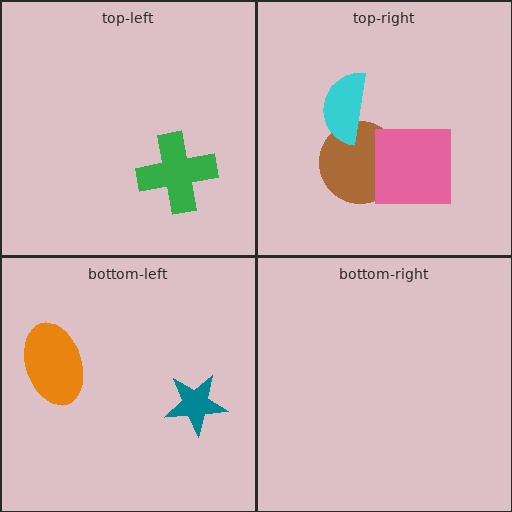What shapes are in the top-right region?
The brown circle, the pink square, the cyan semicircle.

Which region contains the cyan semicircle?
The top-right region.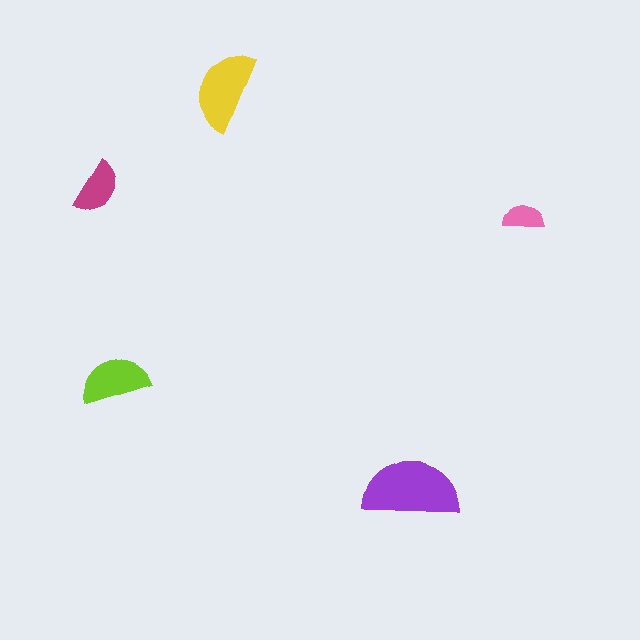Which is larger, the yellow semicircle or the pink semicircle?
The yellow one.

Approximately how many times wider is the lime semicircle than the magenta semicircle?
About 1.5 times wider.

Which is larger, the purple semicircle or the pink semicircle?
The purple one.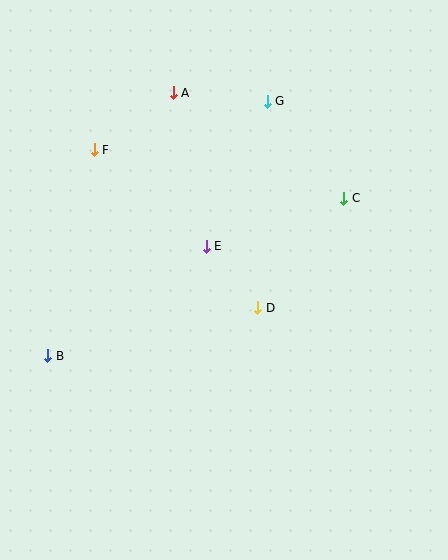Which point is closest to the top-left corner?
Point F is closest to the top-left corner.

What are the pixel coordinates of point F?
Point F is at (94, 150).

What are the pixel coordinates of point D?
Point D is at (258, 308).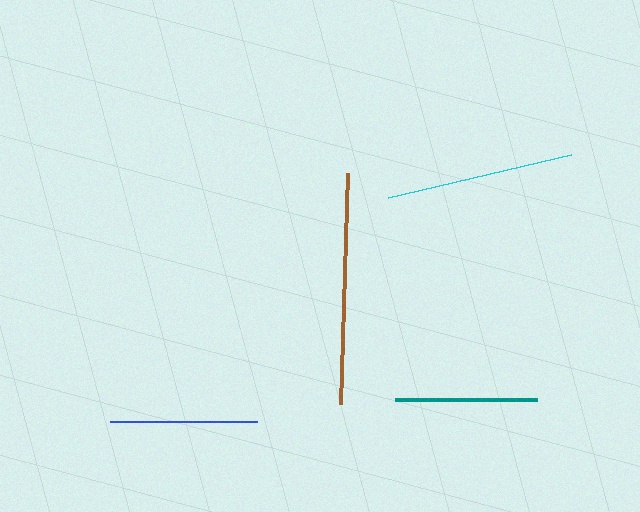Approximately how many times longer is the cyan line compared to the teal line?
The cyan line is approximately 1.3 times the length of the teal line.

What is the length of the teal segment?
The teal segment is approximately 141 pixels long.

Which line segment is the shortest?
The teal line is the shortest at approximately 141 pixels.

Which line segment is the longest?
The brown line is the longest at approximately 232 pixels.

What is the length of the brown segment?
The brown segment is approximately 232 pixels long.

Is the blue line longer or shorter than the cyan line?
The cyan line is longer than the blue line.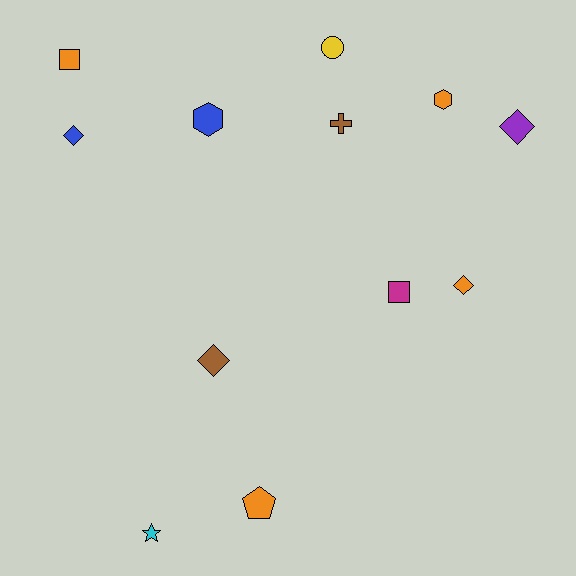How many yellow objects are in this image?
There is 1 yellow object.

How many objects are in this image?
There are 12 objects.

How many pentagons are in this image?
There is 1 pentagon.